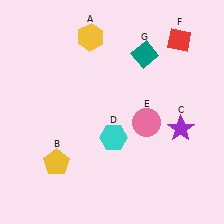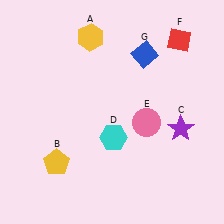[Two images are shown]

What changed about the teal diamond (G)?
In Image 1, G is teal. In Image 2, it changed to blue.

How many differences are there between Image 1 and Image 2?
There is 1 difference between the two images.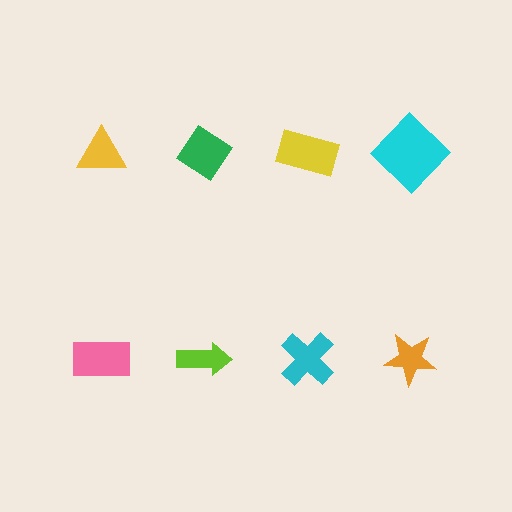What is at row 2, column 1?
A pink rectangle.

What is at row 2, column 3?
A cyan cross.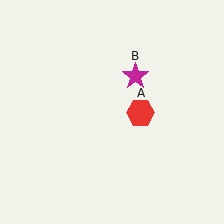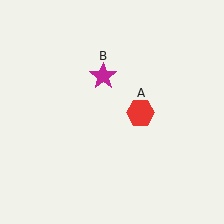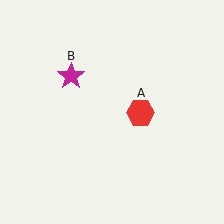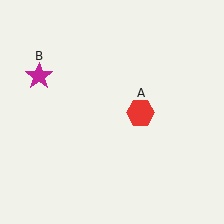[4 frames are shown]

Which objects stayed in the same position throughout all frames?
Red hexagon (object A) remained stationary.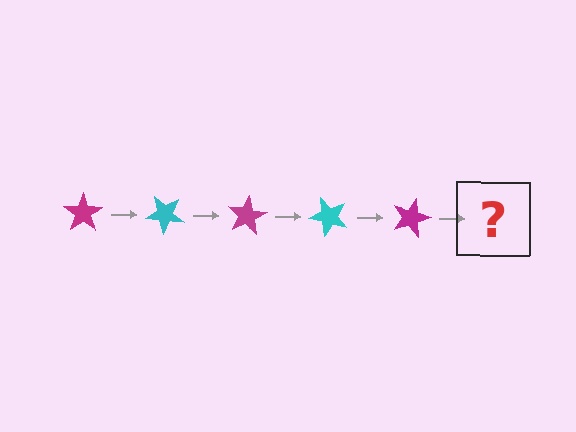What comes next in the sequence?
The next element should be a cyan star, rotated 200 degrees from the start.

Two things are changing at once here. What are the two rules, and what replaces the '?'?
The two rules are that it rotates 40 degrees each step and the color cycles through magenta and cyan. The '?' should be a cyan star, rotated 200 degrees from the start.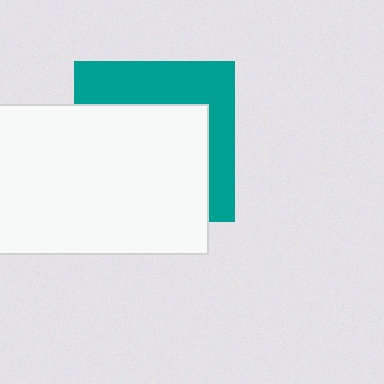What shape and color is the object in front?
The object in front is a white rectangle.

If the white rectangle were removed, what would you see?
You would see the complete teal square.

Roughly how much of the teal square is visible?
A small part of it is visible (roughly 38%).